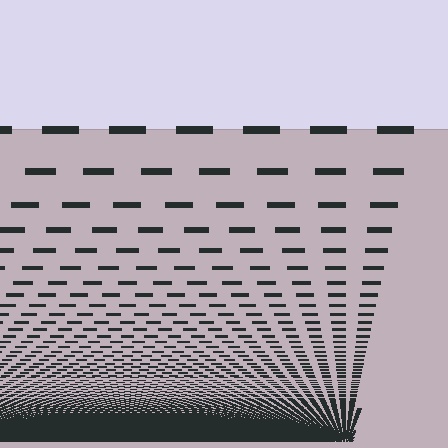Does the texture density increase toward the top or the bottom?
Density increases toward the bottom.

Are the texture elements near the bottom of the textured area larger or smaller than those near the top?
Smaller. The gradient is inverted — elements near the bottom are smaller and denser.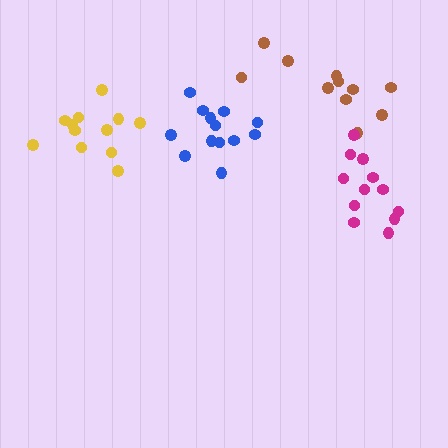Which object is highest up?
The brown cluster is topmost.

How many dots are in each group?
Group 1: 13 dots, Group 2: 11 dots, Group 3: 12 dots, Group 4: 12 dots (48 total).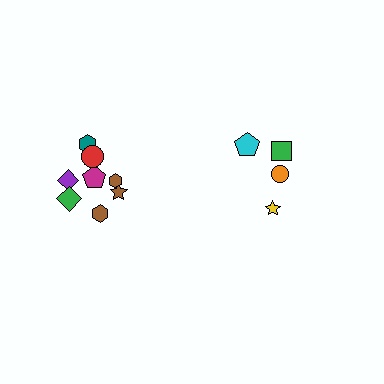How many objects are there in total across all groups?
There are 12 objects.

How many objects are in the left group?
There are 8 objects.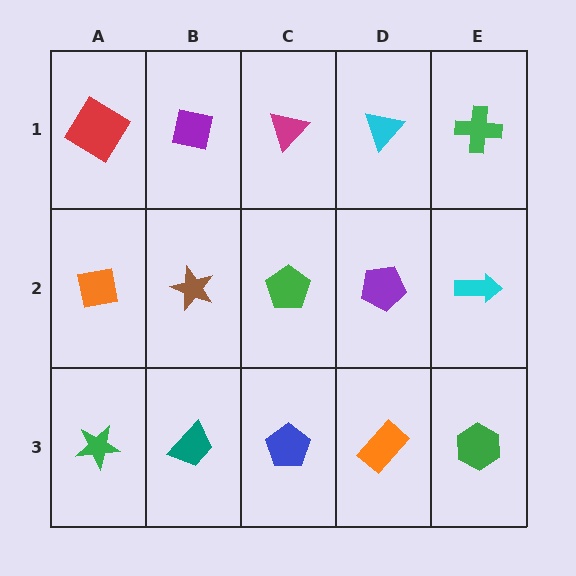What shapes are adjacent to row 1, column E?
A cyan arrow (row 2, column E), a cyan triangle (row 1, column D).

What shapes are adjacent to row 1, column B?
A brown star (row 2, column B), a red diamond (row 1, column A), a magenta triangle (row 1, column C).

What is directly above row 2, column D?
A cyan triangle.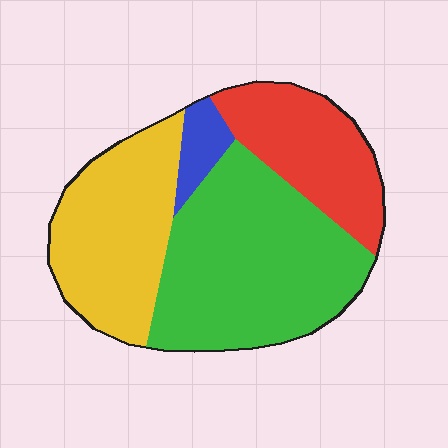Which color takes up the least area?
Blue, at roughly 5%.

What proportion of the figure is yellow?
Yellow takes up about one third (1/3) of the figure.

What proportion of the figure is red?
Red covers 22% of the figure.